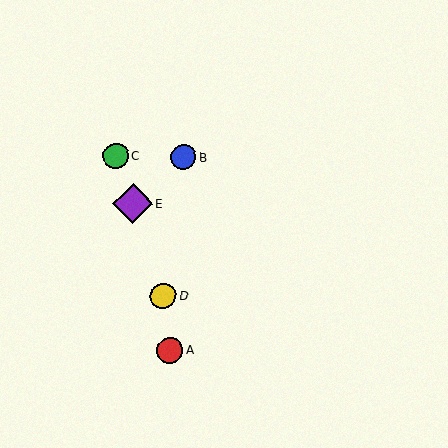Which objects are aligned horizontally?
Objects B, C are aligned horizontally.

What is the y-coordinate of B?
Object B is at y≈157.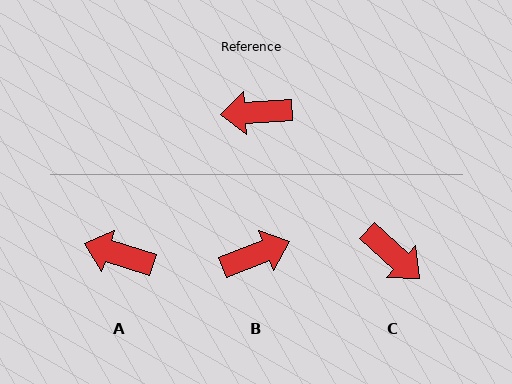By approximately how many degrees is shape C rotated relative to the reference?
Approximately 133 degrees counter-clockwise.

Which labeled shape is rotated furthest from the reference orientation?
B, about 163 degrees away.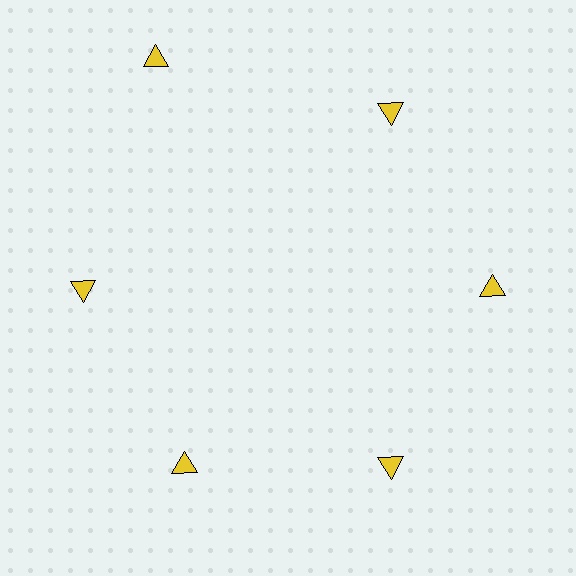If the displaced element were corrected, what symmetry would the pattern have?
It would have 6-fold rotational symmetry — the pattern would map onto itself every 60 degrees.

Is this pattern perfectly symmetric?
No. The 6 yellow triangles are arranged in a ring, but one element near the 11 o'clock position is pushed outward from the center, breaking the 6-fold rotational symmetry.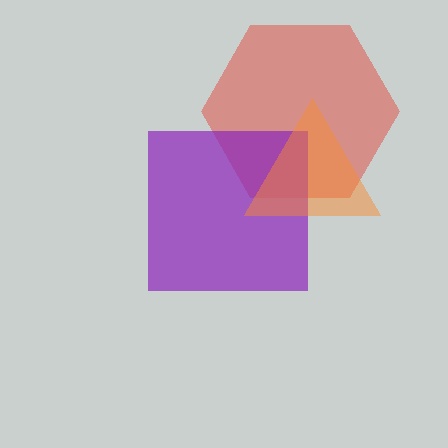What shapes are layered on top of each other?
The layered shapes are: a red hexagon, a purple square, an orange triangle.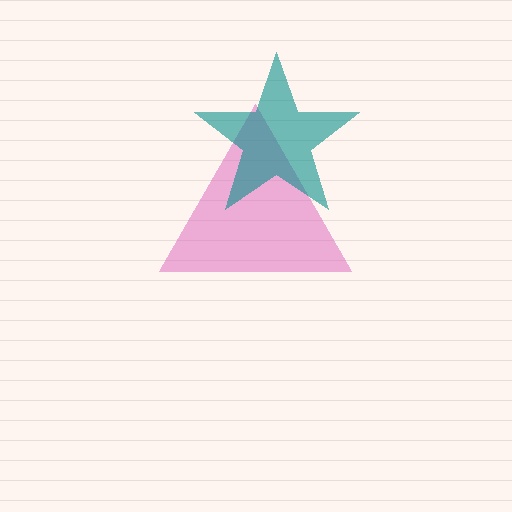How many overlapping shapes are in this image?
There are 2 overlapping shapes in the image.